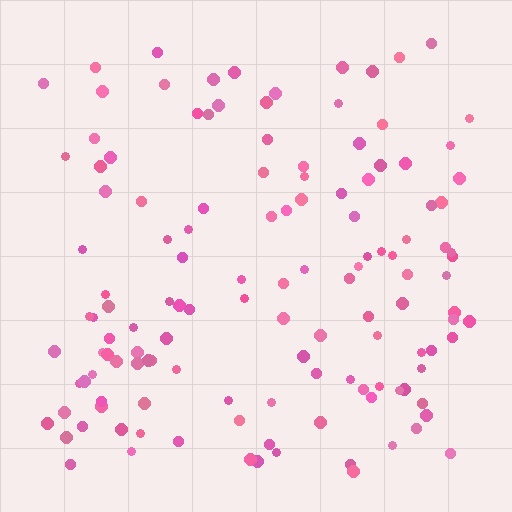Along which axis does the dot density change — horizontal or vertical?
Vertical.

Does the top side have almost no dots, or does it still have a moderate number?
Still a moderate number, just noticeably fewer than the bottom.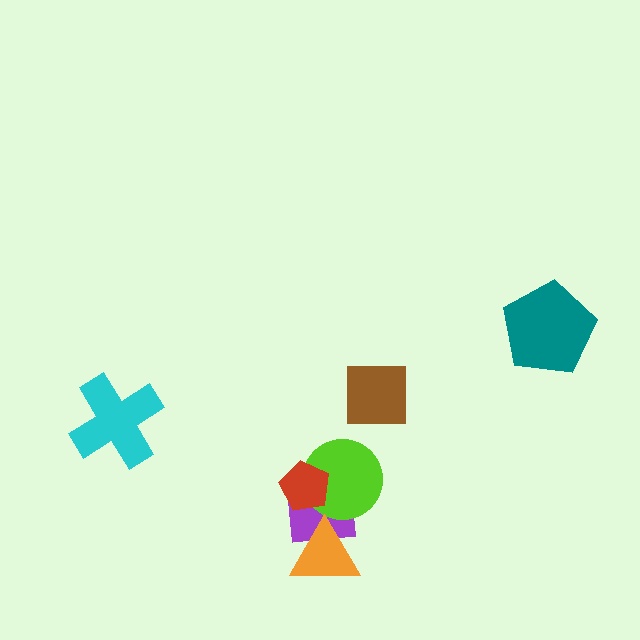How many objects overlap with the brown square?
0 objects overlap with the brown square.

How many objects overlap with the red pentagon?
2 objects overlap with the red pentagon.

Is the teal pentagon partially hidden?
No, no other shape covers it.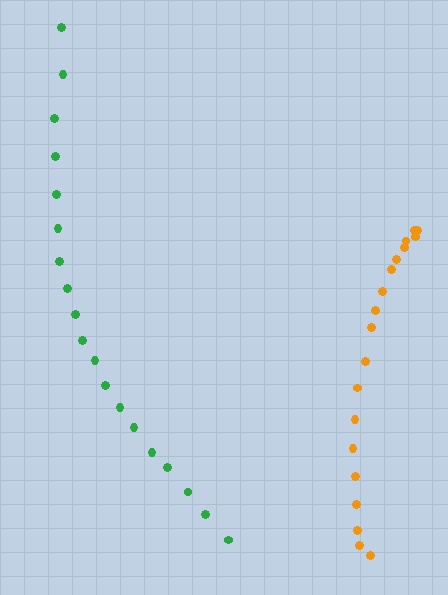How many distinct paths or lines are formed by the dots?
There are 2 distinct paths.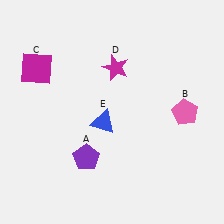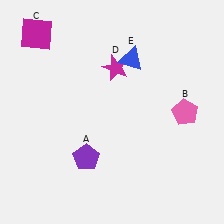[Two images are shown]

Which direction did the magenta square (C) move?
The magenta square (C) moved up.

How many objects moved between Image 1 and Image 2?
2 objects moved between the two images.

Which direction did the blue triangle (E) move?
The blue triangle (E) moved up.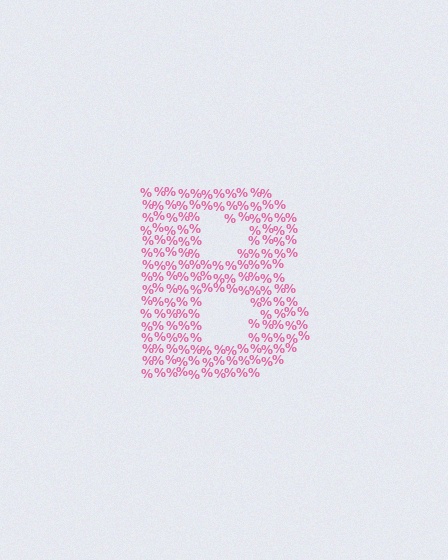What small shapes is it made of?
It is made of small percent signs.